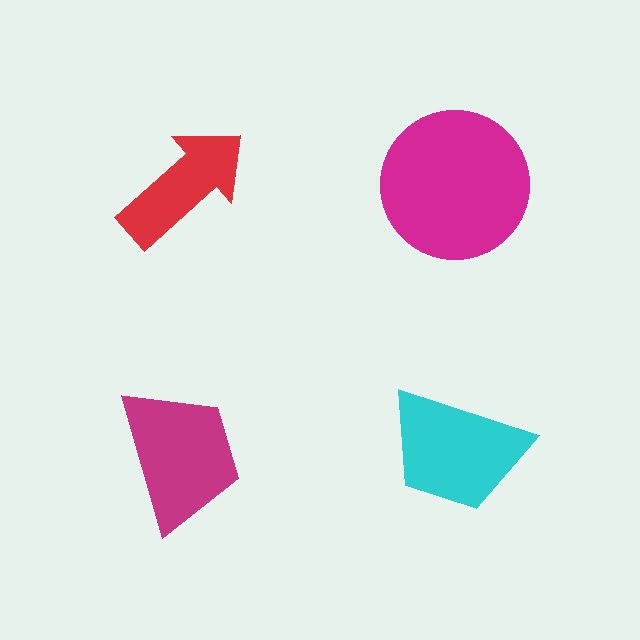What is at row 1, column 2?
A magenta circle.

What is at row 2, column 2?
A cyan trapezoid.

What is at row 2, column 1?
A magenta trapezoid.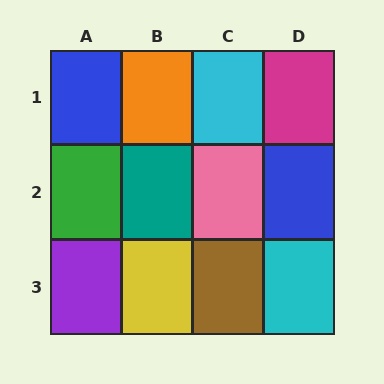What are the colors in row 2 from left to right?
Green, teal, pink, blue.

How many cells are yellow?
1 cell is yellow.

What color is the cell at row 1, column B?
Orange.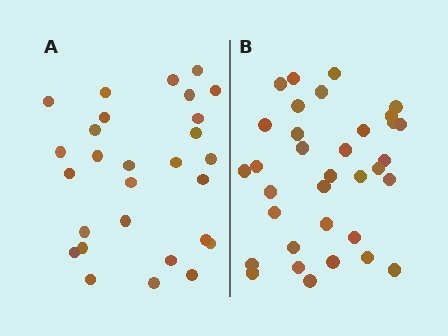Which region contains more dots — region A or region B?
Region B (the right region) has more dots.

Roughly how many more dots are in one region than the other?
Region B has about 6 more dots than region A.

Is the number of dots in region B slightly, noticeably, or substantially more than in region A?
Region B has only slightly more — the two regions are fairly close. The ratio is roughly 1.2 to 1.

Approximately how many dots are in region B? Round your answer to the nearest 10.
About 30 dots. (The exact count is 34, which rounds to 30.)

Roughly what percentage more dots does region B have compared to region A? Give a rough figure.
About 20% more.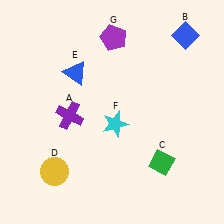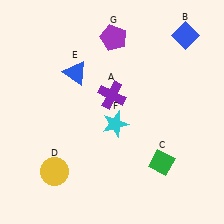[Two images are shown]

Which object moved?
The purple cross (A) moved right.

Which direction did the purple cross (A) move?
The purple cross (A) moved right.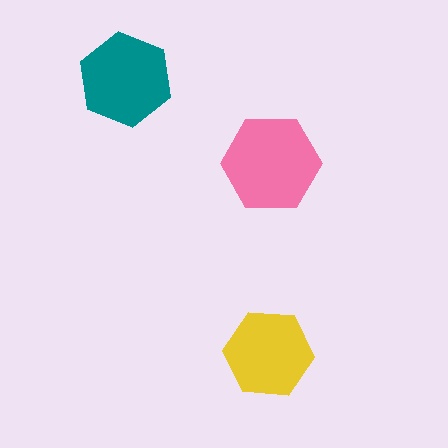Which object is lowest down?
The yellow hexagon is bottommost.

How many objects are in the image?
There are 3 objects in the image.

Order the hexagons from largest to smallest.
the pink one, the teal one, the yellow one.